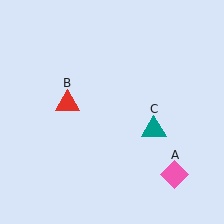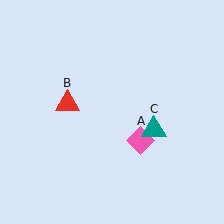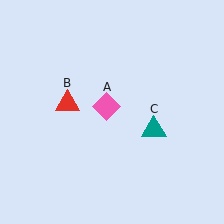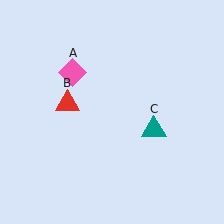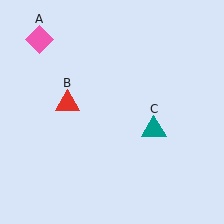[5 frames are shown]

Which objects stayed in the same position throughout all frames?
Red triangle (object B) and teal triangle (object C) remained stationary.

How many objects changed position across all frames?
1 object changed position: pink diamond (object A).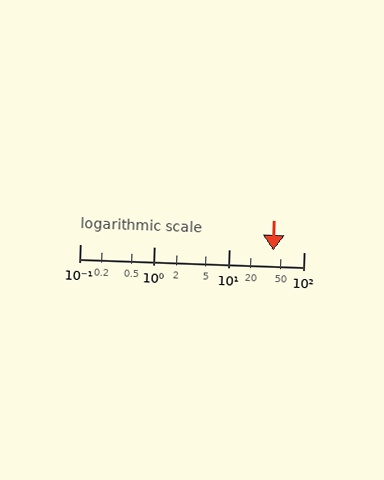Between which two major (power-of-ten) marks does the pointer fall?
The pointer is between 10 and 100.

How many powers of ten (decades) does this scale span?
The scale spans 3 decades, from 0.1 to 100.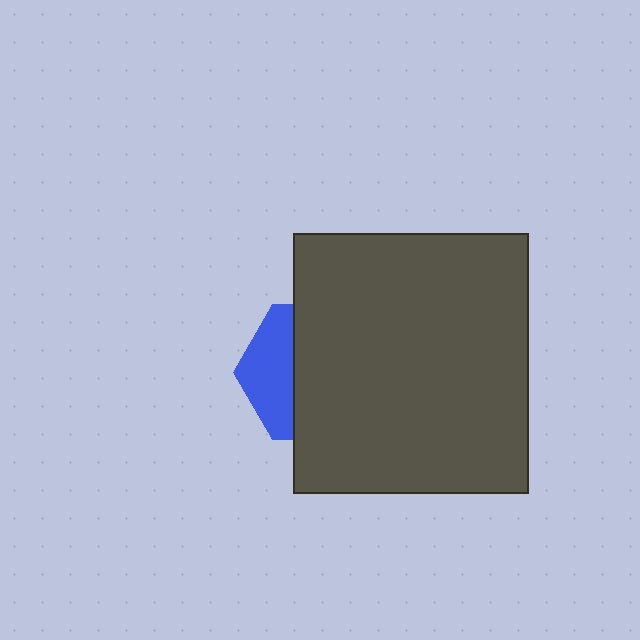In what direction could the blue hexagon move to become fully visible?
The blue hexagon could move left. That would shift it out from behind the dark gray rectangle entirely.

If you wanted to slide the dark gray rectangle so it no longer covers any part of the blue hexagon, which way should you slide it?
Slide it right — that is the most direct way to separate the two shapes.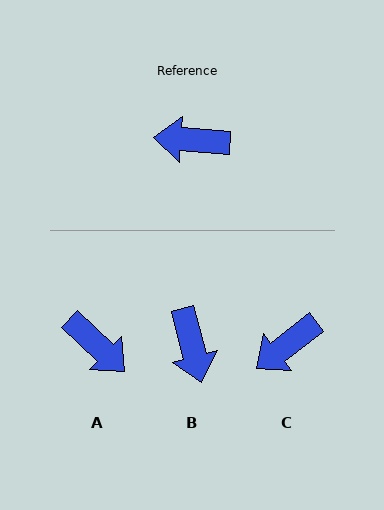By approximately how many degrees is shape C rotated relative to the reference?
Approximately 41 degrees counter-clockwise.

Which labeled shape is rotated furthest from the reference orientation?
A, about 140 degrees away.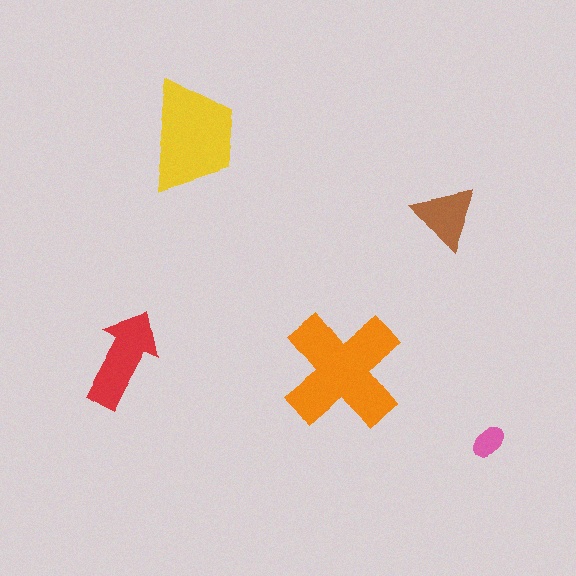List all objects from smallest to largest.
The pink ellipse, the brown triangle, the red arrow, the yellow trapezoid, the orange cross.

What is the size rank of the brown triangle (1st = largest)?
4th.